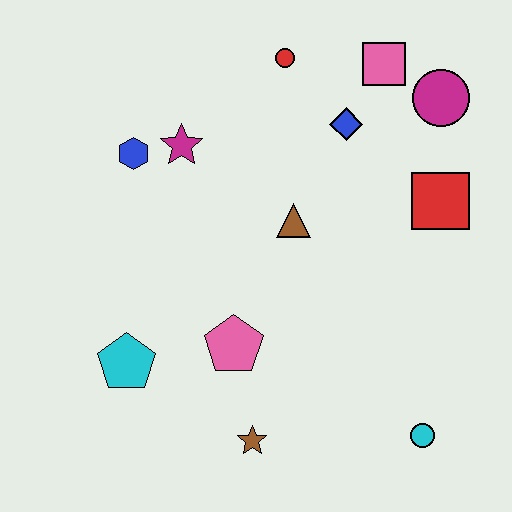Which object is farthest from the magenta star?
The cyan circle is farthest from the magenta star.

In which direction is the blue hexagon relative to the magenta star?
The blue hexagon is to the left of the magenta star.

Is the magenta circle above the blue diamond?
Yes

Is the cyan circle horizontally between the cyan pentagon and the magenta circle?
Yes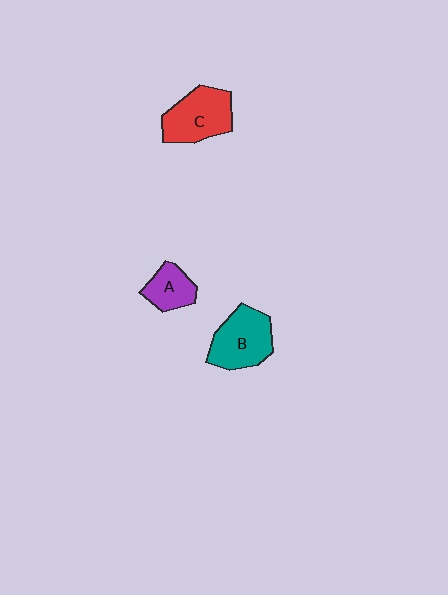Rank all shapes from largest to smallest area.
From largest to smallest: C (red), B (teal), A (purple).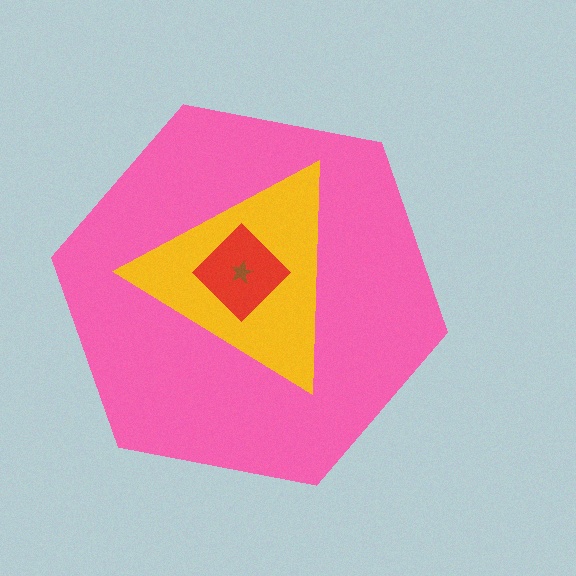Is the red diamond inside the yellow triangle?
Yes.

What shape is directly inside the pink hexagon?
The yellow triangle.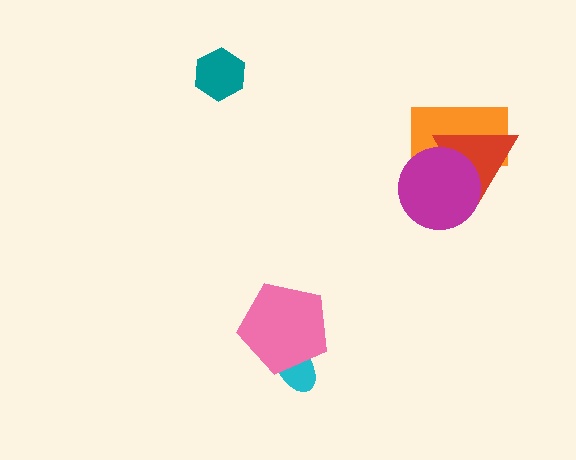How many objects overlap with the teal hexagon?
0 objects overlap with the teal hexagon.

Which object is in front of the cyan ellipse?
The pink pentagon is in front of the cyan ellipse.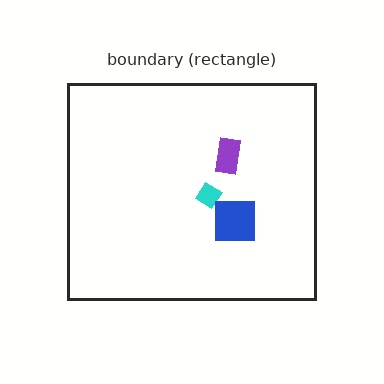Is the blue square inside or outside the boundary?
Inside.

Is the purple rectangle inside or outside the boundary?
Inside.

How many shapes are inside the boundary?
3 inside, 0 outside.